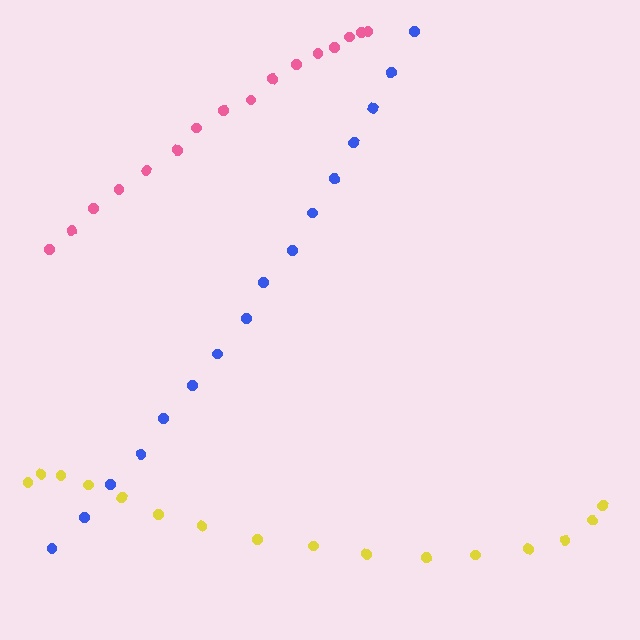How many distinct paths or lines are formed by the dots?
There are 3 distinct paths.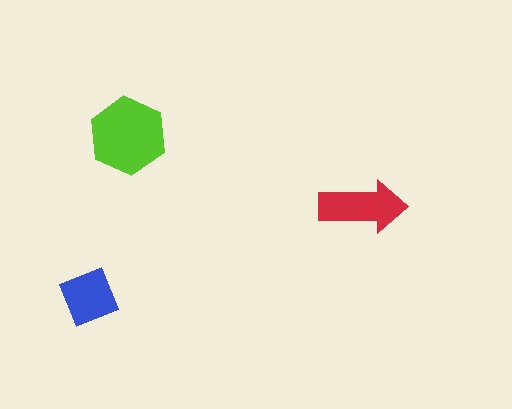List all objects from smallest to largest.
The blue square, the red arrow, the lime hexagon.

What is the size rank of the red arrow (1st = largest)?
2nd.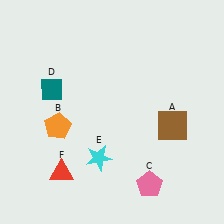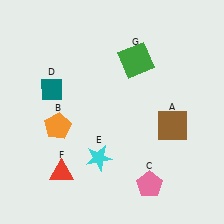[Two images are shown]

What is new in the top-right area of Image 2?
A green square (G) was added in the top-right area of Image 2.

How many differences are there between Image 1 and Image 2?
There is 1 difference between the two images.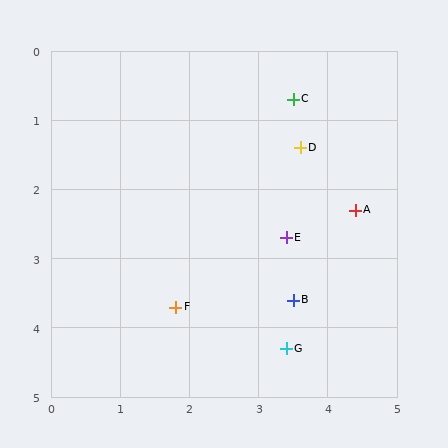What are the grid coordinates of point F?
Point F is at approximately (1.8, 3.7).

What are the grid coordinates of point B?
Point B is at approximately (3.5, 3.6).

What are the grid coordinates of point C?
Point C is at approximately (3.5, 0.7).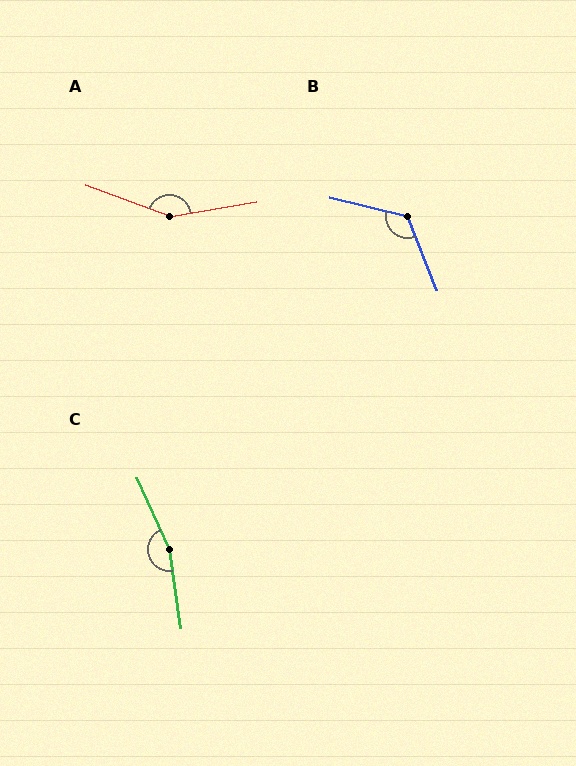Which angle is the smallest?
B, at approximately 126 degrees.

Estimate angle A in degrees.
Approximately 150 degrees.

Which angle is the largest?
C, at approximately 164 degrees.